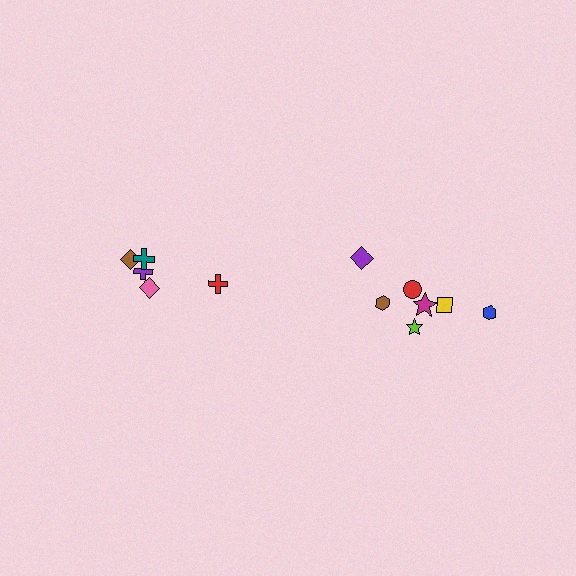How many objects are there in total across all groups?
There are 12 objects.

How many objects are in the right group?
There are 7 objects.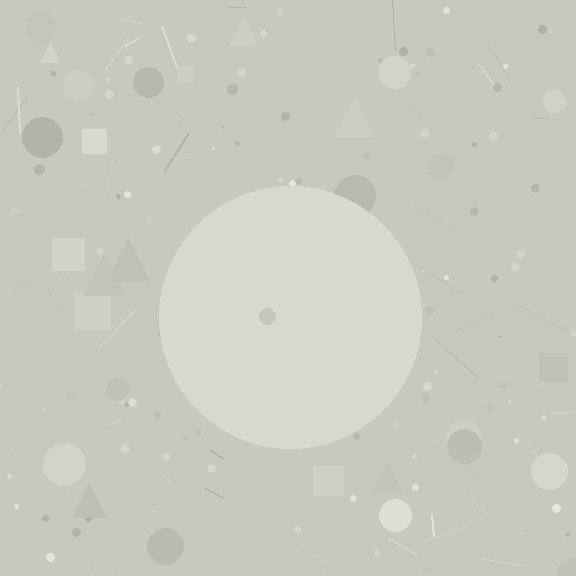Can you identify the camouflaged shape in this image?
The camouflaged shape is a circle.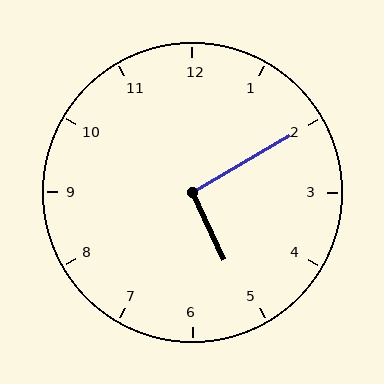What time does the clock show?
5:10.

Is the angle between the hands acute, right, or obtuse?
It is right.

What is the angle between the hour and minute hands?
Approximately 95 degrees.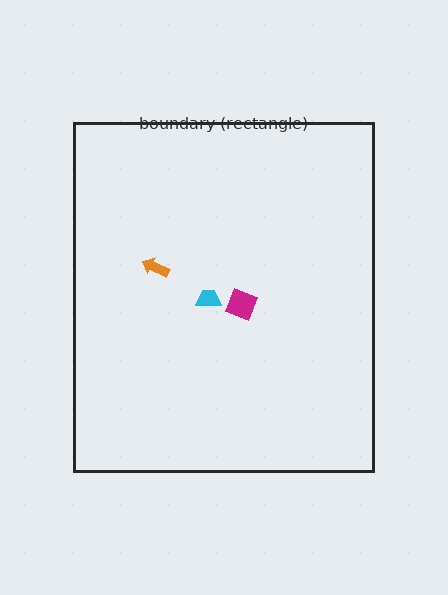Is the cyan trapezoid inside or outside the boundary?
Inside.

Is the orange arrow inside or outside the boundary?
Inside.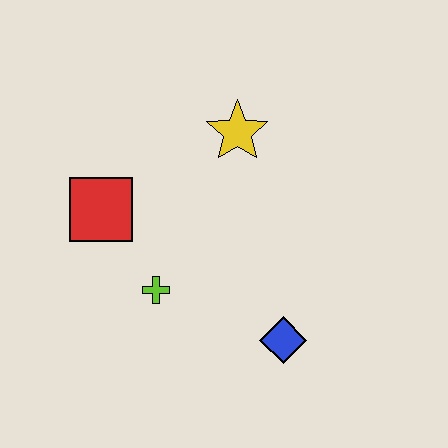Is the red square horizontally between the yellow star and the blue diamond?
No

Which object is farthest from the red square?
The blue diamond is farthest from the red square.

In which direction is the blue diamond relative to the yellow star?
The blue diamond is below the yellow star.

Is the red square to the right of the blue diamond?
No